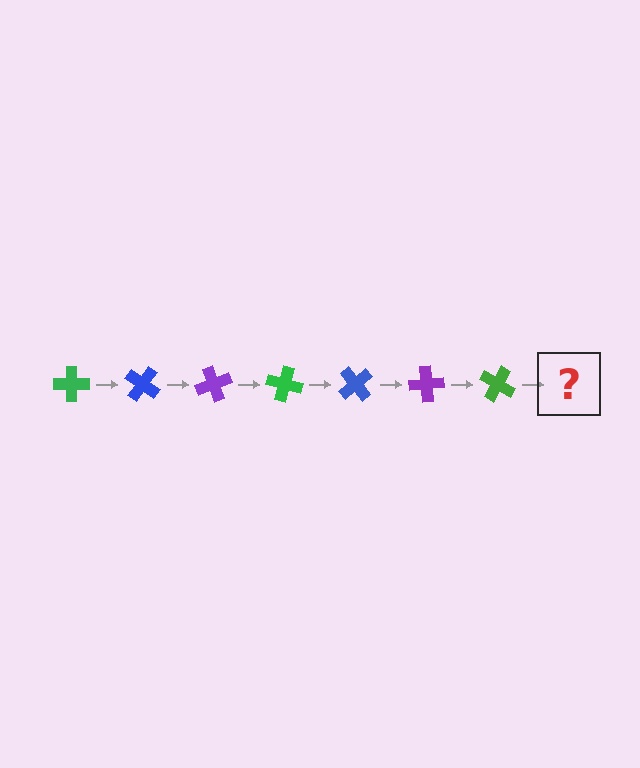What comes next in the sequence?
The next element should be a blue cross, rotated 245 degrees from the start.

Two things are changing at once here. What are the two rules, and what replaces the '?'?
The two rules are that it rotates 35 degrees each step and the color cycles through green, blue, and purple. The '?' should be a blue cross, rotated 245 degrees from the start.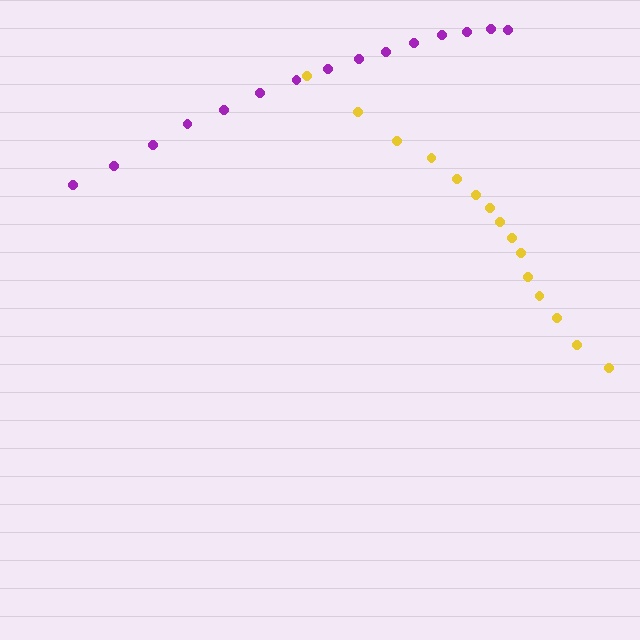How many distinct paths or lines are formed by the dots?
There are 2 distinct paths.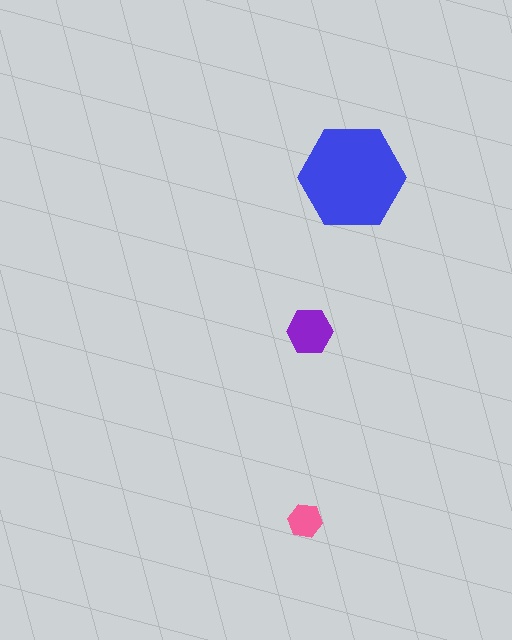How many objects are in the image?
There are 3 objects in the image.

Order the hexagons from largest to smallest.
the blue one, the purple one, the pink one.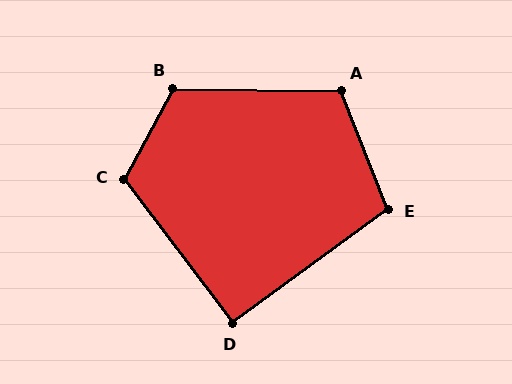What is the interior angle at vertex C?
Approximately 114 degrees (obtuse).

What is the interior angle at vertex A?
Approximately 112 degrees (obtuse).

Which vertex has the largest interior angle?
B, at approximately 118 degrees.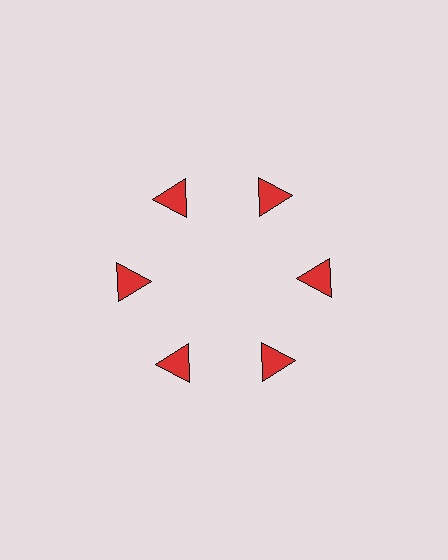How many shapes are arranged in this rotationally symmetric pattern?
There are 6 shapes, arranged in 6 groups of 1.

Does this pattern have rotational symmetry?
Yes, this pattern has 6-fold rotational symmetry. It looks the same after rotating 60 degrees around the center.